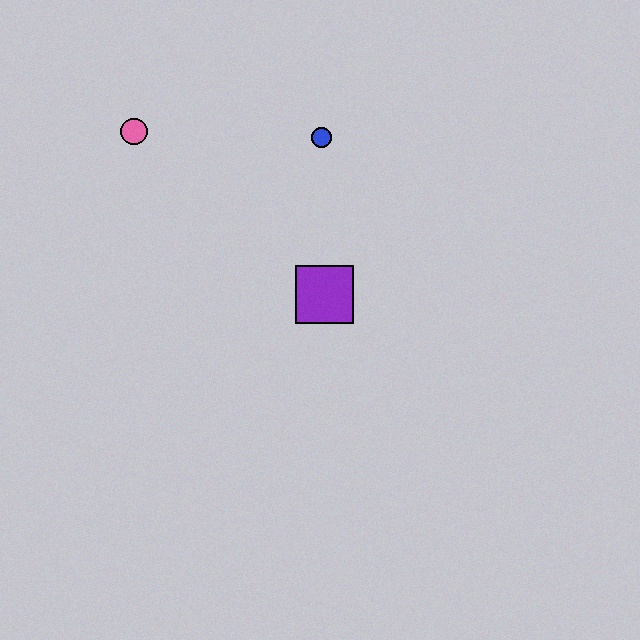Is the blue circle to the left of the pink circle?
No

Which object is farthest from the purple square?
The pink circle is farthest from the purple square.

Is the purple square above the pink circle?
No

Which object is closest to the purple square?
The blue circle is closest to the purple square.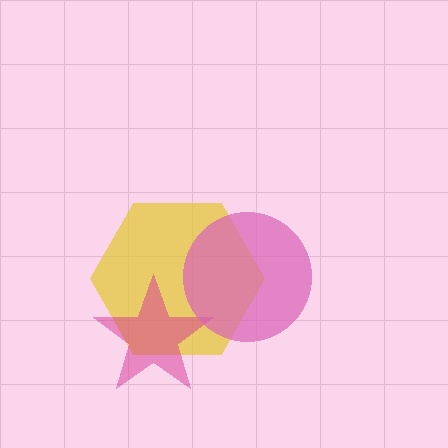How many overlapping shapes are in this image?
There are 3 overlapping shapes in the image.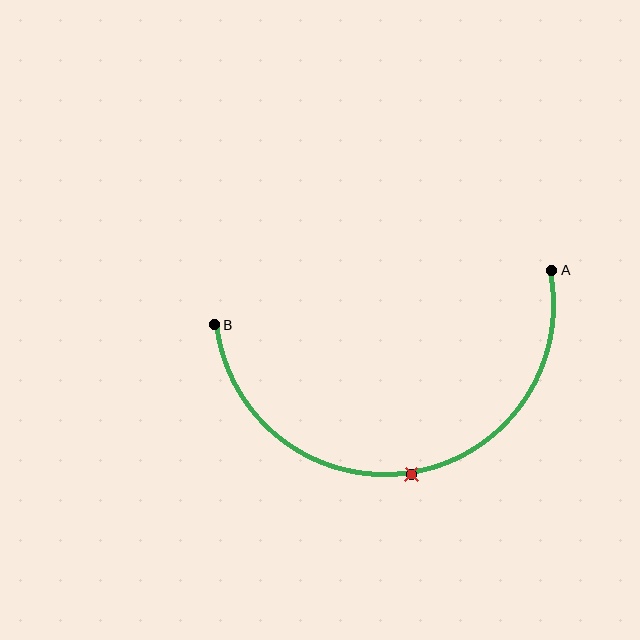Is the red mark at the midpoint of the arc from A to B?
Yes. The red mark lies on the arc at equal arc-length from both A and B — it is the arc midpoint.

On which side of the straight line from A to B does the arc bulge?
The arc bulges below the straight line connecting A and B.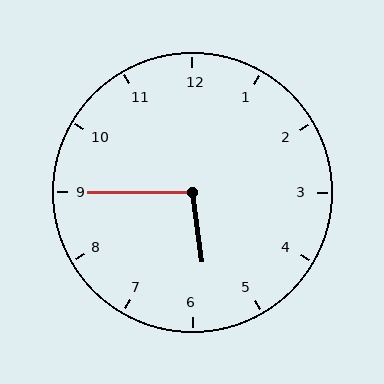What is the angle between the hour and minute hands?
Approximately 98 degrees.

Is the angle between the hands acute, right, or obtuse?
It is obtuse.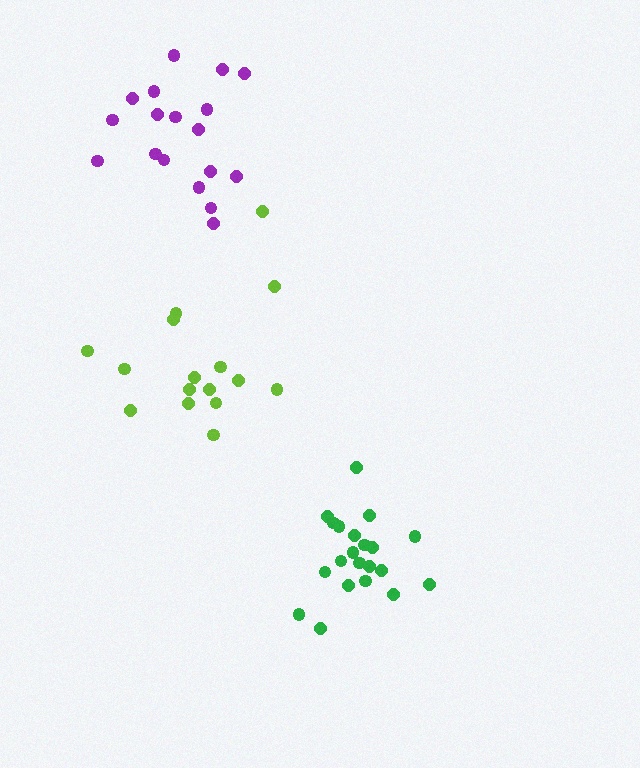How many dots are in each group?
Group 1: 21 dots, Group 2: 16 dots, Group 3: 18 dots (55 total).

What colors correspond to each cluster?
The clusters are colored: green, lime, purple.